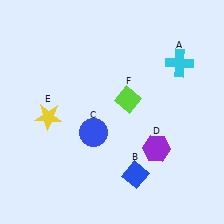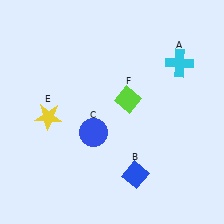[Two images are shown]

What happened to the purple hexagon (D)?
The purple hexagon (D) was removed in Image 2. It was in the bottom-right area of Image 1.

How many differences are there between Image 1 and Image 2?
There is 1 difference between the two images.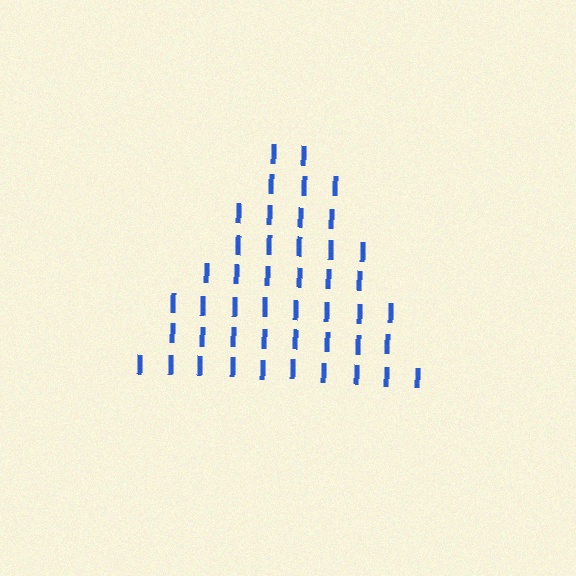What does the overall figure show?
The overall figure shows a triangle.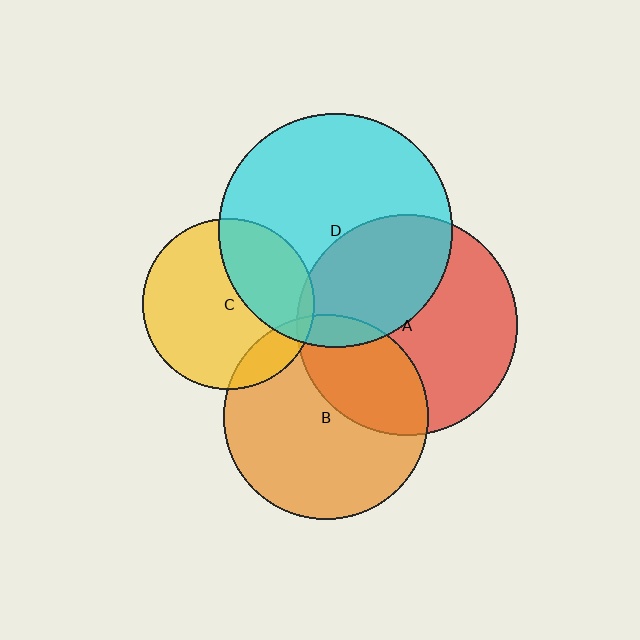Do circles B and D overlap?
Yes.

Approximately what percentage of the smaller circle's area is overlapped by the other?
Approximately 10%.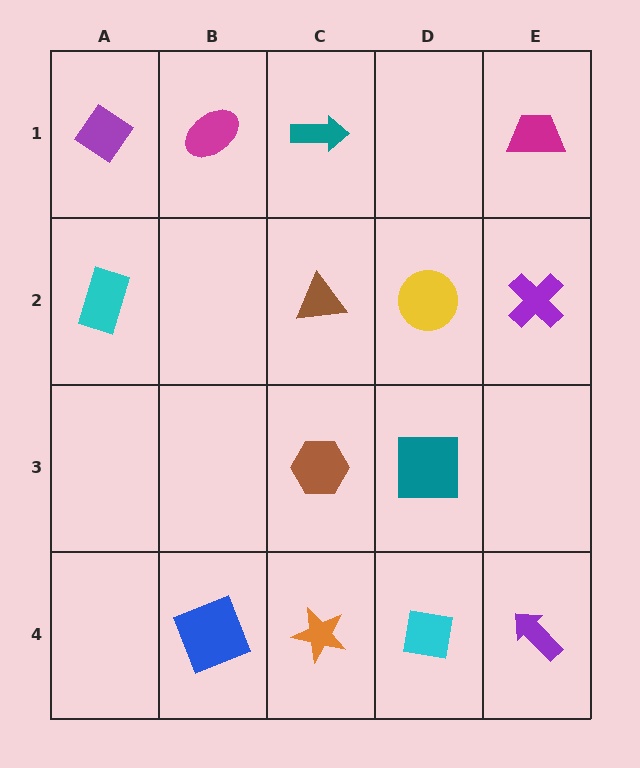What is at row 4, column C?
An orange star.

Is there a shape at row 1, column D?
No, that cell is empty.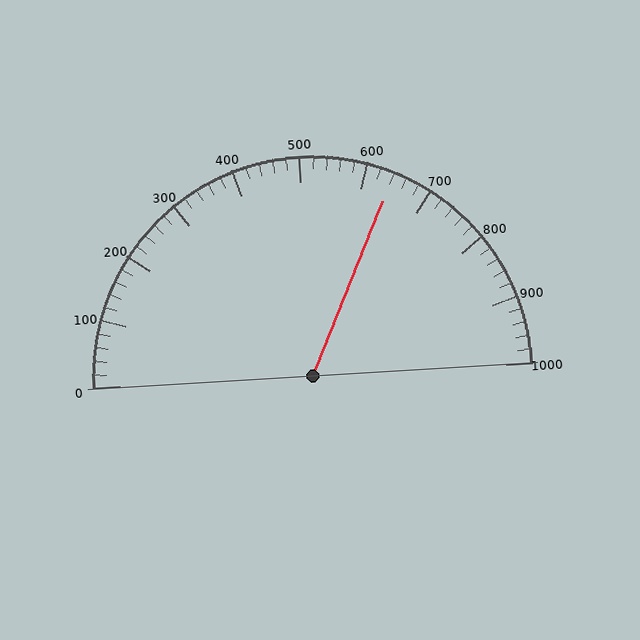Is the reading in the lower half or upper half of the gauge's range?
The reading is in the upper half of the range (0 to 1000).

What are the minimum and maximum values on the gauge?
The gauge ranges from 0 to 1000.